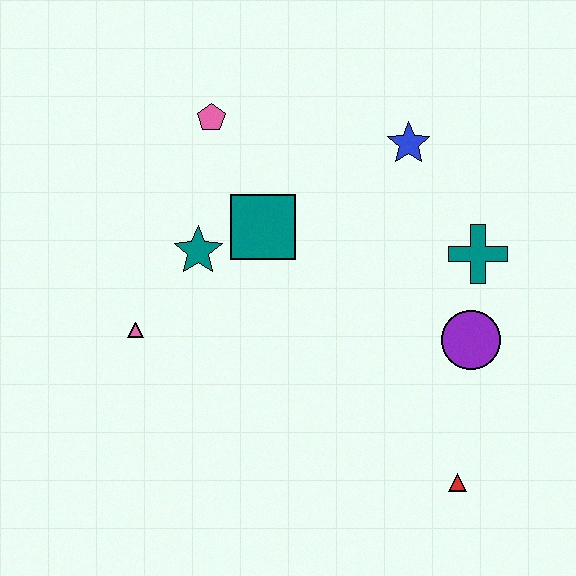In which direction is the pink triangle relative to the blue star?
The pink triangle is to the left of the blue star.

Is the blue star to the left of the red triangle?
Yes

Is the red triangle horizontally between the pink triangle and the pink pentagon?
No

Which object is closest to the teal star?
The teal square is closest to the teal star.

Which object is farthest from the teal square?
The red triangle is farthest from the teal square.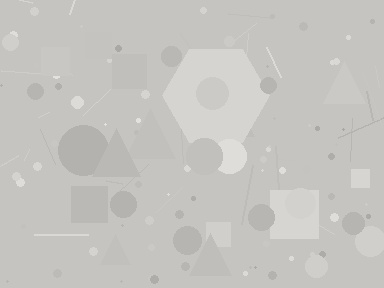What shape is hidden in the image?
A hexagon is hidden in the image.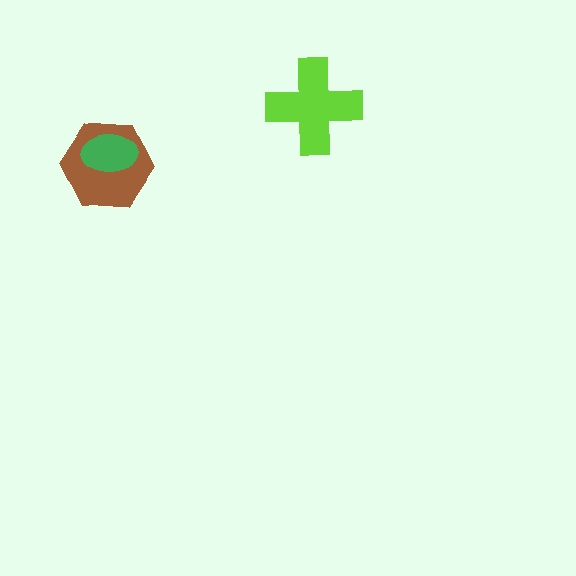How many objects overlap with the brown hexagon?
1 object overlaps with the brown hexagon.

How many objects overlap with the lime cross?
0 objects overlap with the lime cross.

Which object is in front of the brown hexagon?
The green ellipse is in front of the brown hexagon.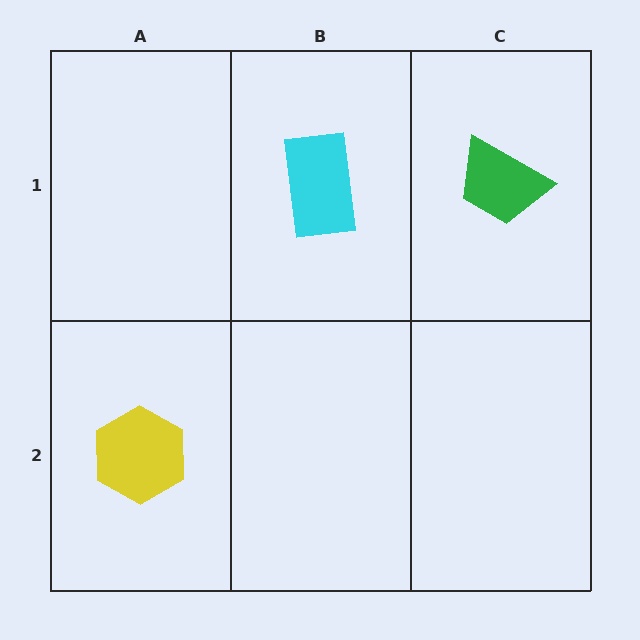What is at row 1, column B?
A cyan rectangle.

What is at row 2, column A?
A yellow hexagon.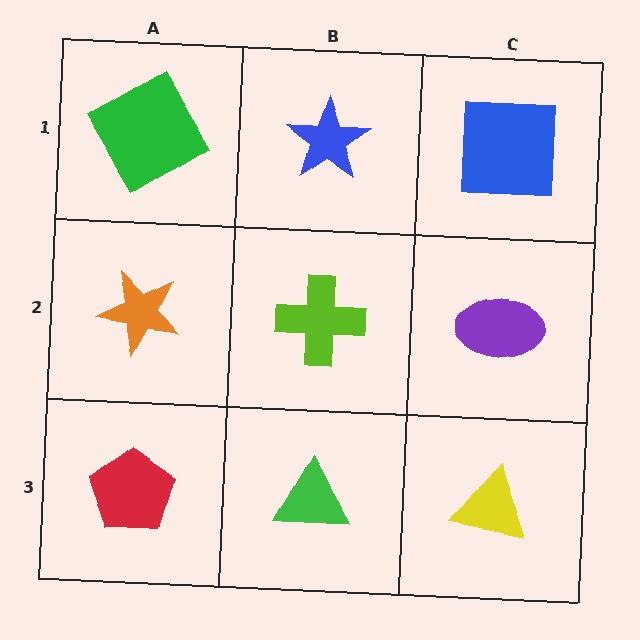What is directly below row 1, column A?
An orange star.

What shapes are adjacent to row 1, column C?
A purple ellipse (row 2, column C), a blue star (row 1, column B).